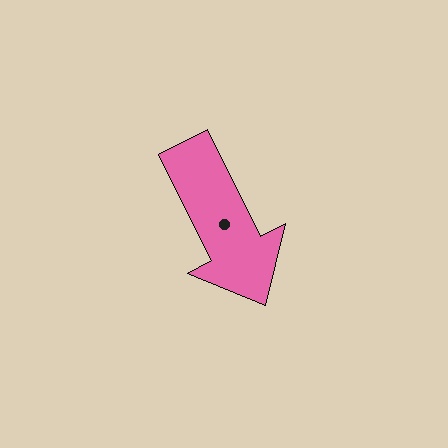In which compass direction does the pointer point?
Southeast.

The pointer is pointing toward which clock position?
Roughly 5 o'clock.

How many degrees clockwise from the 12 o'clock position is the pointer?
Approximately 153 degrees.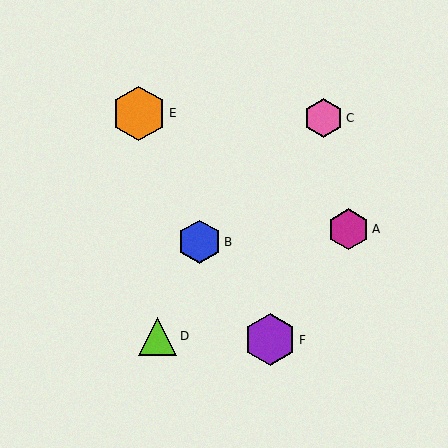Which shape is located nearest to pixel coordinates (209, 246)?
The blue hexagon (labeled B) at (199, 242) is nearest to that location.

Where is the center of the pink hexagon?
The center of the pink hexagon is at (324, 118).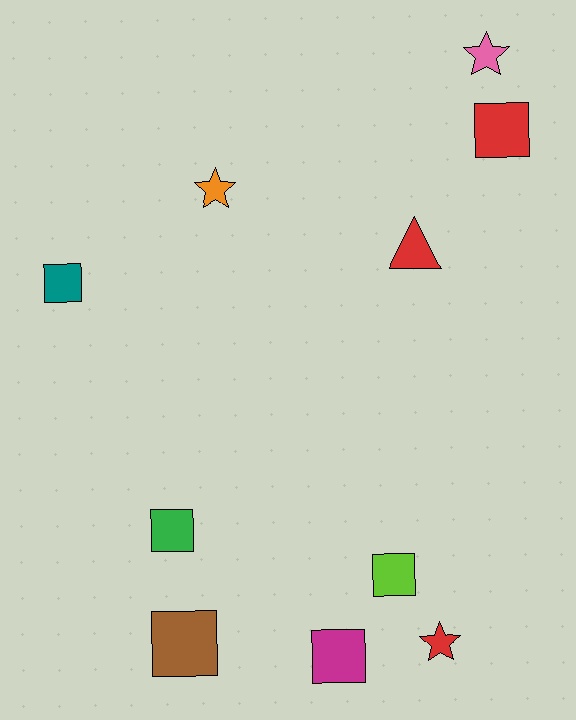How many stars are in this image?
There are 3 stars.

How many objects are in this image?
There are 10 objects.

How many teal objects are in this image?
There is 1 teal object.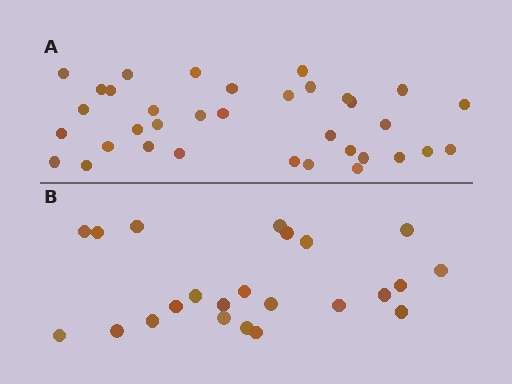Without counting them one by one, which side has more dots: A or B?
Region A (the top region) has more dots.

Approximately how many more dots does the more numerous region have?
Region A has roughly 12 or so more dots than region B.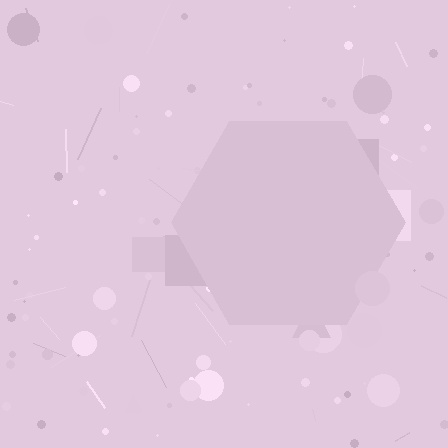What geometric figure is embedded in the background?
A hexagon is embedded in the background.